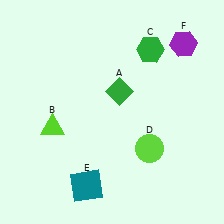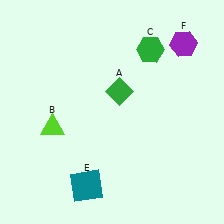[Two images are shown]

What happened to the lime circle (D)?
The lime circle (D) was removed in Image 2. It was in the bottom-right area of Image 1.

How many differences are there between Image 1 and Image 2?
There is 1 difference between the two images.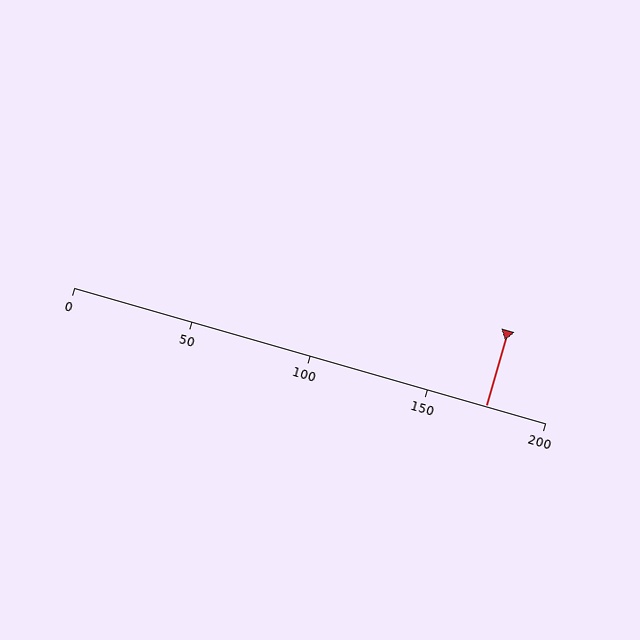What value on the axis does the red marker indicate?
The marker indicates approximately 175.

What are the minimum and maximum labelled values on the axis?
The axis runs from 0 to 200.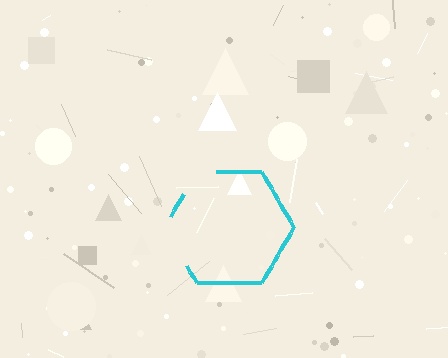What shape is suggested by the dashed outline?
The dashed outline suggests a hexagon.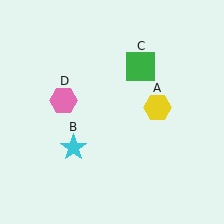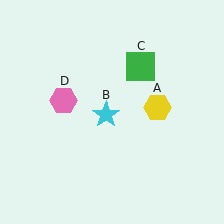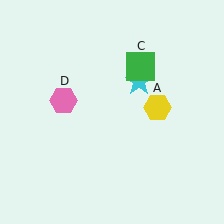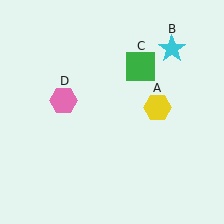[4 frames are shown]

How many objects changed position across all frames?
1 object changed position: cyan star (object B).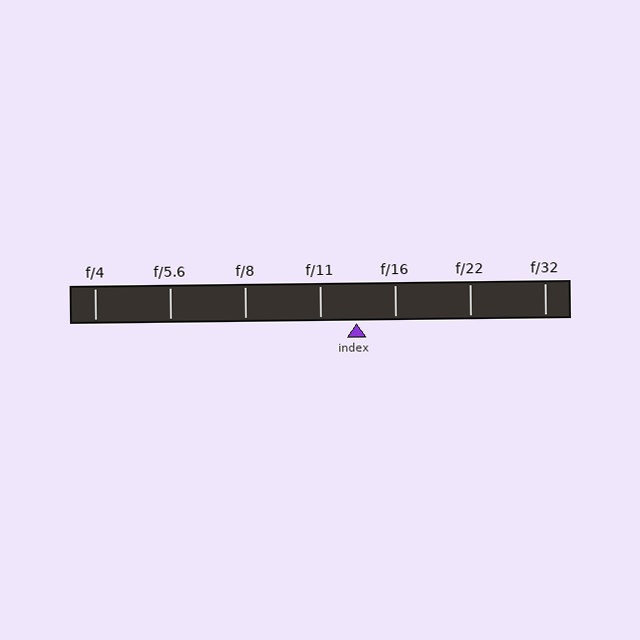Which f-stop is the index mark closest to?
The index mark is closest to f/11.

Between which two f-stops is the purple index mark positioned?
The index mark is between f/11 and f/16.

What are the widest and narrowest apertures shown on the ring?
The widest aperture shown is f/4 and the narrowest is f/32.